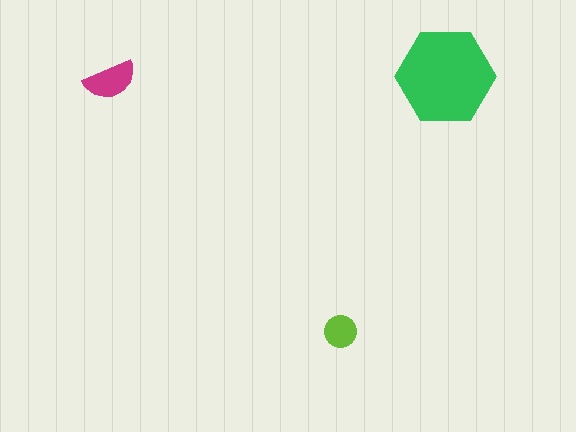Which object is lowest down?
The lime circle is bottommost.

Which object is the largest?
The green hexagon.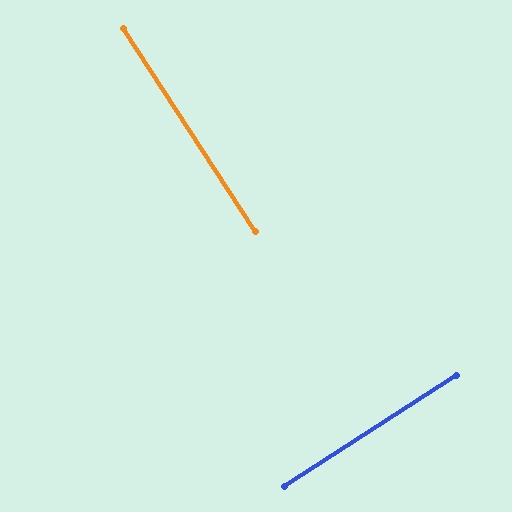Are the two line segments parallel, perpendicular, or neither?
Perpendicular — they meet at approximately 90°.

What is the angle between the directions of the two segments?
Approximately 90 degrees.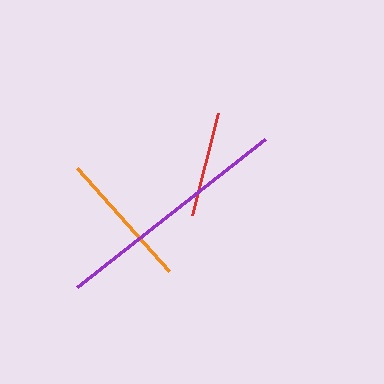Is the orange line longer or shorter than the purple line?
The purple line is longer than the orange line.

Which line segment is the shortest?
The red line is the shortest at approximately 105 pixels.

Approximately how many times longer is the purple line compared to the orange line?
The purple line is approximately 1.7 times the length of the orange line.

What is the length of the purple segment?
The purple segment is approximately 240 pixels long.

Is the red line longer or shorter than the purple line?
The purple line is longer than the red line.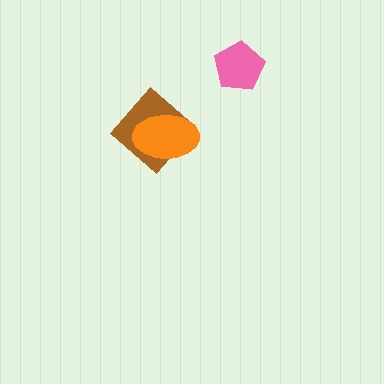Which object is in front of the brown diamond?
The orange ellipse is in front of the brown diamond.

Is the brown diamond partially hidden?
Yes, it is partially covered by another shape.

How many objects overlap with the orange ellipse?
1 object overlaps with the orange ellipse.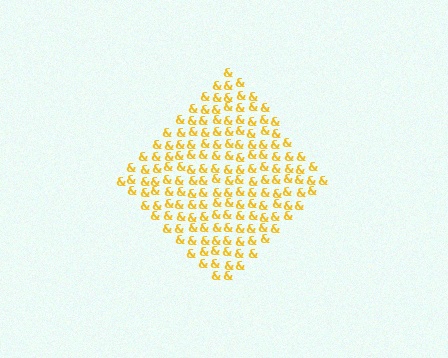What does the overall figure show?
The overall figure shows a diamond.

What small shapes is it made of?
It is made of small ampersands.